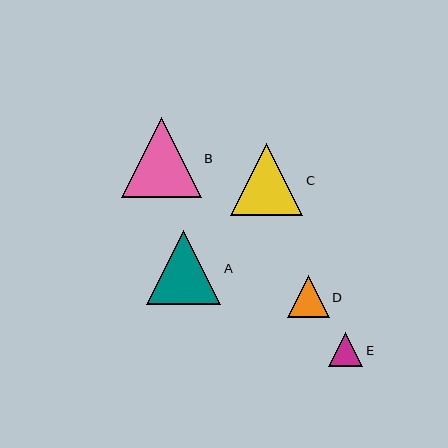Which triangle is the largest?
Triangle B is the largest with a size of approximately 80 pixels.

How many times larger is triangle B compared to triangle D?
Triangle B is approximately 1.9 times the size of triangle D.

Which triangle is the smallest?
Triangle E is the smallest with a size of approximately 34 pixels.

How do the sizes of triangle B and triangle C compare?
Triangle B and triangle C are approximately the same size.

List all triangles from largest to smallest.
From largest to smallest: B, A, C, D, E.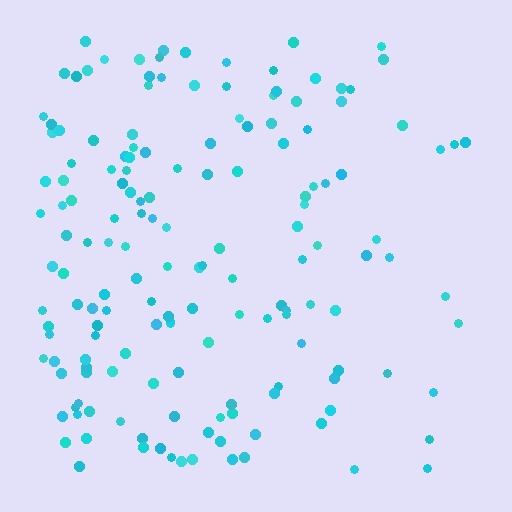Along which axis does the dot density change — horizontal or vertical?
Horizontal.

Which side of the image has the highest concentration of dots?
The left.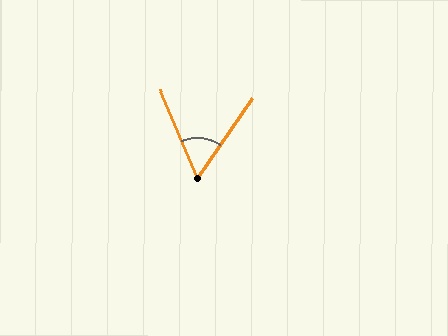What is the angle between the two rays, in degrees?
Approximately 58 degrees.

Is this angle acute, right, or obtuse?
It is acute.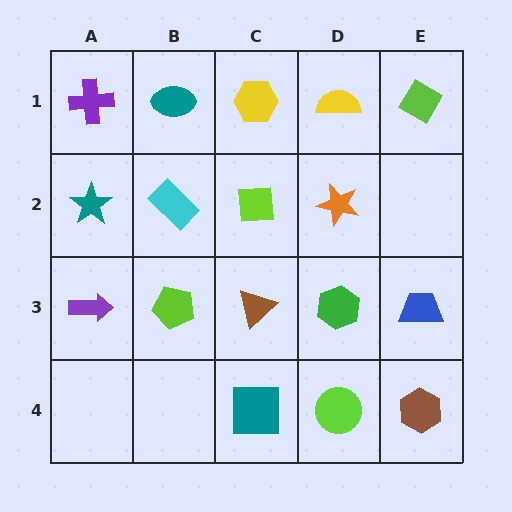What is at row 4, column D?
A lime circle.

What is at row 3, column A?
A purple arrow.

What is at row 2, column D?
An orange star.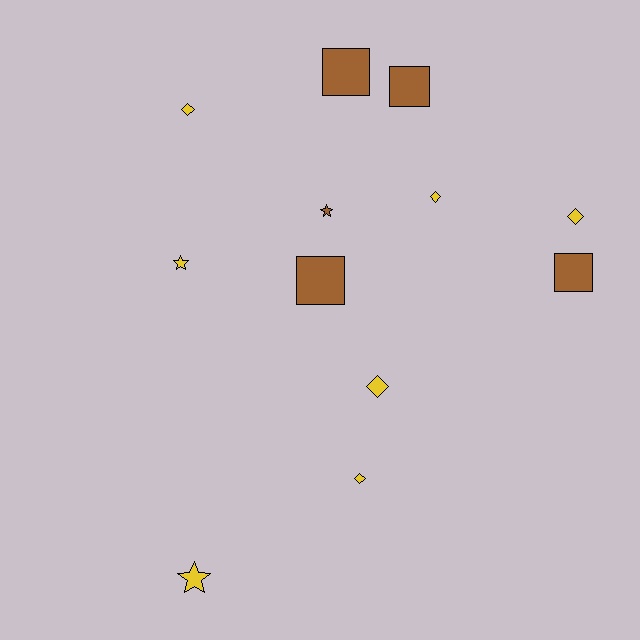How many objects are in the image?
There are 12 objects.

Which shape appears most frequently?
Diamond, with 5 objects.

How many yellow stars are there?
There are 2 yellow stars.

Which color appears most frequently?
Yellow, with 7 objects.